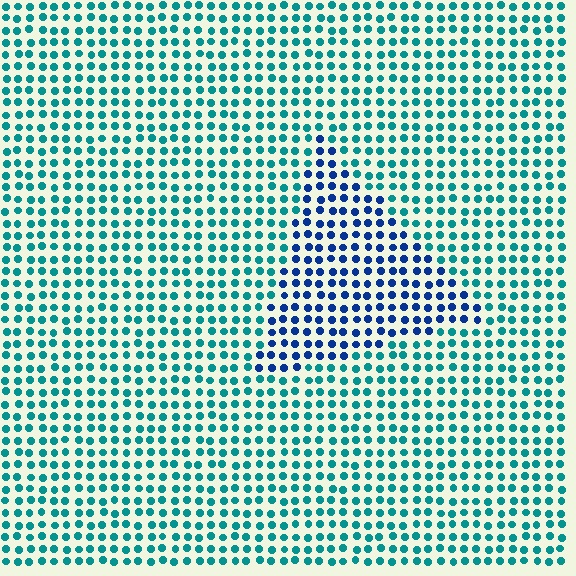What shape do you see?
I see a triangle.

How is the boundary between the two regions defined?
The boundary is defined purely by a slight shift in hue (about 43 degrees). Spacing, size, and orientation are identical on both sides.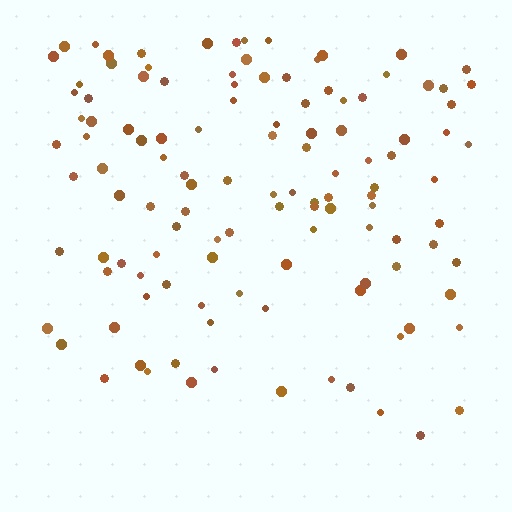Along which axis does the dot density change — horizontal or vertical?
Vertical.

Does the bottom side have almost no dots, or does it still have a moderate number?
Still a moderate number, just noticeably fewer than the top.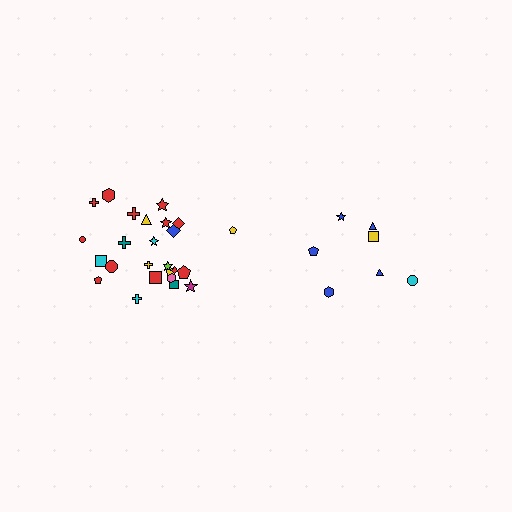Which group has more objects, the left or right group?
The left group.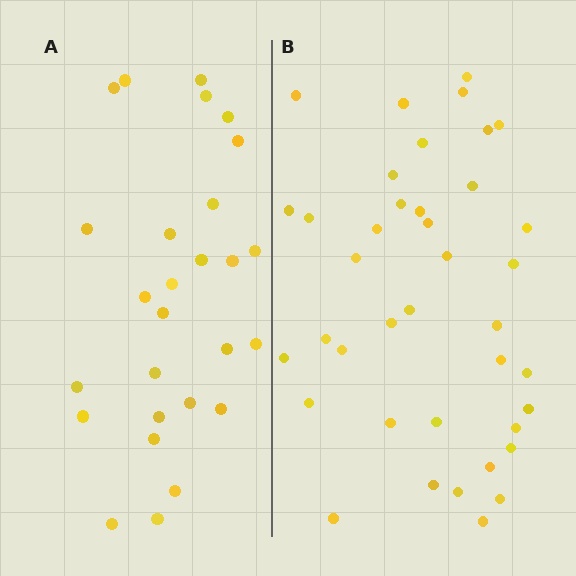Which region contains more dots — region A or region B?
Region B (the right region) has more dots.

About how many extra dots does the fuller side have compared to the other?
Region B has roughly 12 or so more dots than region A.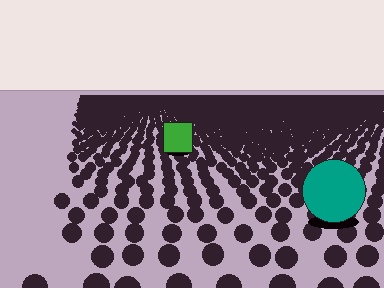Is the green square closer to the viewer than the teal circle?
No. The teal circle is closer — you can tell from the texture gradient: the ground texture is coarser near it.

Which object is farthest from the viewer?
The green square is farthest from the viewer. It appears smaller and the ground texture around it is denser.